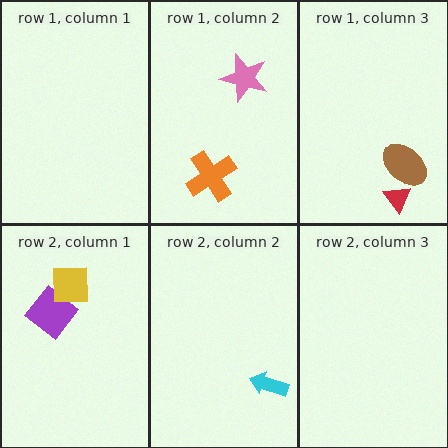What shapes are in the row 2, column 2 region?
The cyan arrow.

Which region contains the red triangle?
The row 1, column 3 region.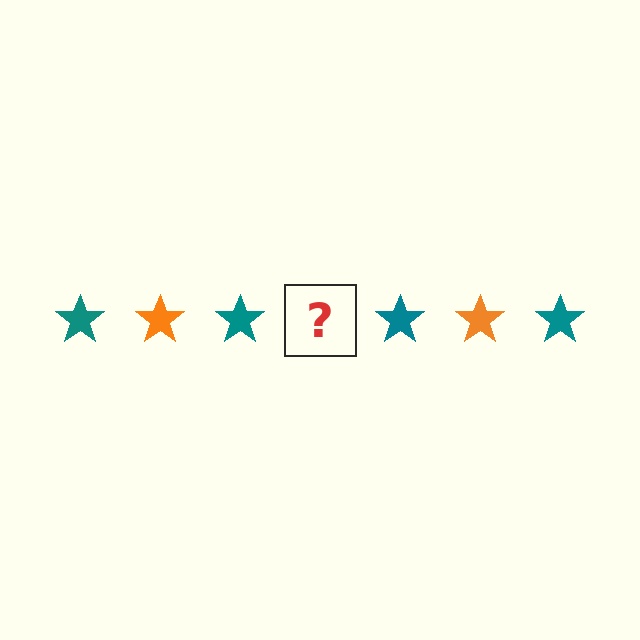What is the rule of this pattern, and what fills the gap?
The rule is that the pattern cycles through teal, orange stars. The gap should be filled with an orange star.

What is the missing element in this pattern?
The missing element is an orange star.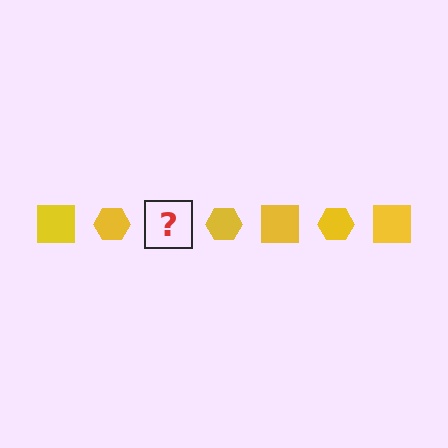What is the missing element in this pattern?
The missing element is a yellow square.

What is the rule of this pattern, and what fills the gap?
The rule is that the pattern cycles through square, hexagon shapes in yellow. The gap should be filled with a yellow square.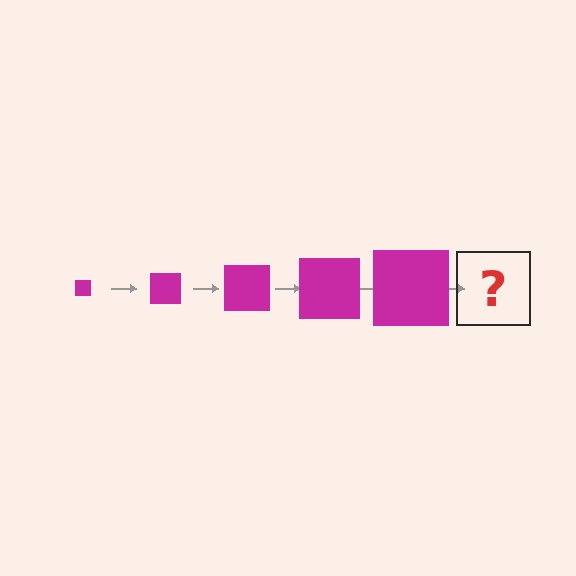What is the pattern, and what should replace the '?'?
The pattern is that the square gets progressively larger each step. The '?' should be a magenta square, larger than the previous one.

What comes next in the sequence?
The next element should be a magenta square, larger than the previous one.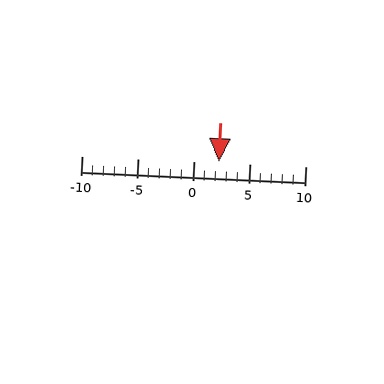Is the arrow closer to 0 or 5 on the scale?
The arrow is closer to 0.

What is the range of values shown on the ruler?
The ruler shows values from -10 to 10.